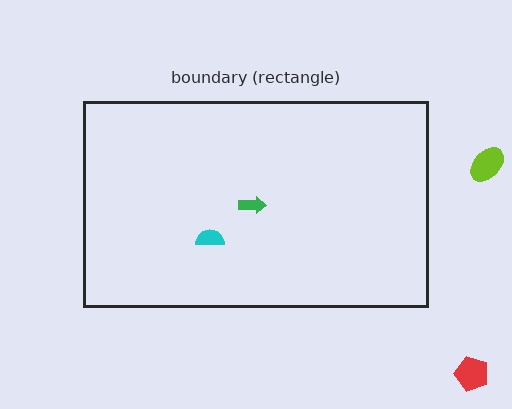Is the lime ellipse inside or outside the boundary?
Outside.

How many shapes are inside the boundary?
2 inside, 2 outside.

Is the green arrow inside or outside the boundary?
Inside.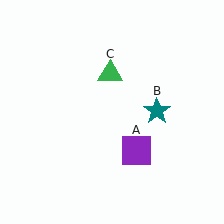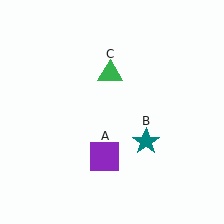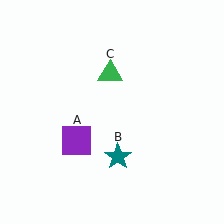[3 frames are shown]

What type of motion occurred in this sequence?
The purple square (object A), teal star (object B) rotated clockwise around the center of the scene.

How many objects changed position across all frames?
2 objects changed position: purple square (object A), teal star (object B).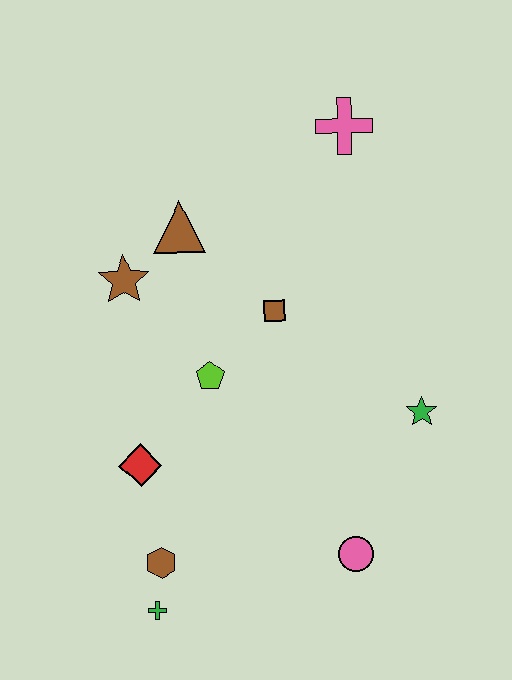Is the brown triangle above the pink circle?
Yes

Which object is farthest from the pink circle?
The pink cross is farthest from the pink circle.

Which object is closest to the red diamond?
The brown hexagon is closest to the red diamond.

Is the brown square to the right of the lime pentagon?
Yes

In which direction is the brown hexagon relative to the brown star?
The brown hexagon is below the brown star.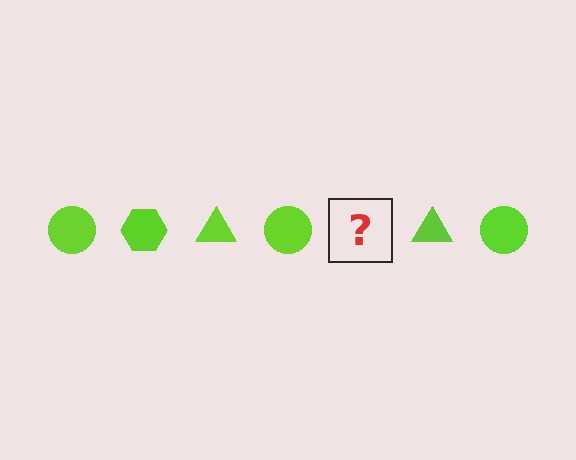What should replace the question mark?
The question mark should be replaced with a lime hexagon.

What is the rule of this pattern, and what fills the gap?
The rule is that the pattern cycles through circle, hexagon, triangle shapes in lime. The gap should be filled with a lime hexagon.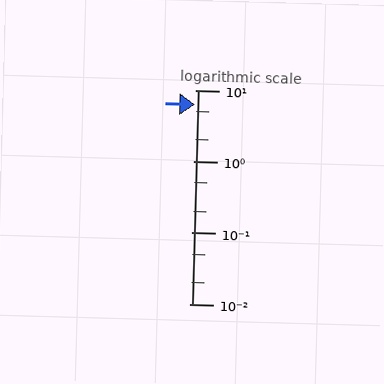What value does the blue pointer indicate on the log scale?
The pointer indicates approximately 6.3.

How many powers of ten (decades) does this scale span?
The scale spans 3 decades, from 0.01 to 10.